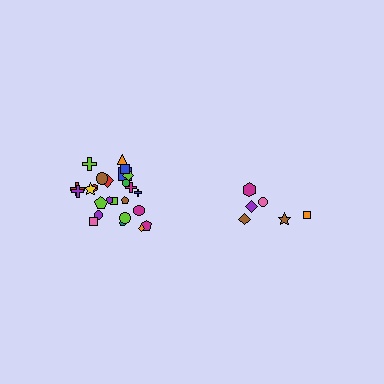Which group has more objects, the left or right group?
The left group.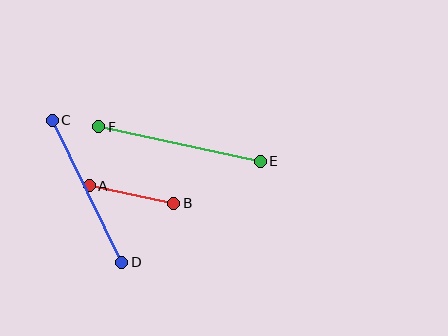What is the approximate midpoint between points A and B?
The midpoint is at approximately (132, 195) pixels.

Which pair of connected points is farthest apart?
Points E and F are farthest apart.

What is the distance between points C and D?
The distance is approximately 158 pixels.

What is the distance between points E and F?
The distance is approximately 165 pixels.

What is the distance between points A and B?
The distance is approximately 86 pixels.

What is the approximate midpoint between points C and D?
The midpoint is at approximately (87, 191) pixels.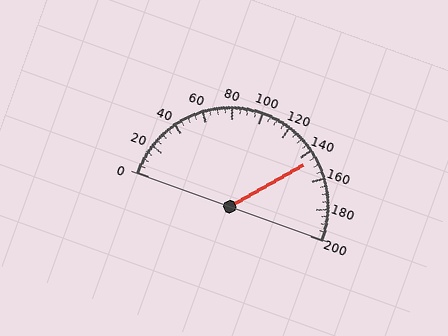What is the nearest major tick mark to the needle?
The nearest major tick mark is 140.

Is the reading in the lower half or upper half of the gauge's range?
The reading is in the upper half of the range (0 to 200).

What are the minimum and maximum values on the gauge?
The gauge ranges from 0 to 200.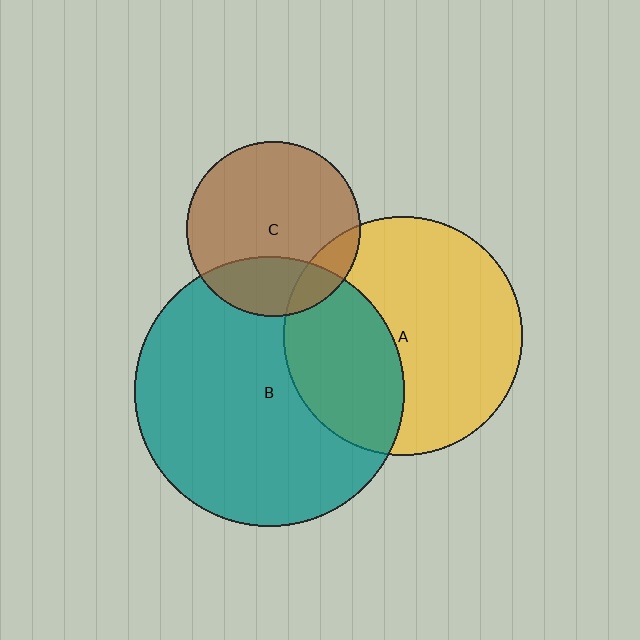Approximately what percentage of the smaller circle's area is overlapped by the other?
Approximately 35%.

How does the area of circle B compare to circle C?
Approximately 2.4 times.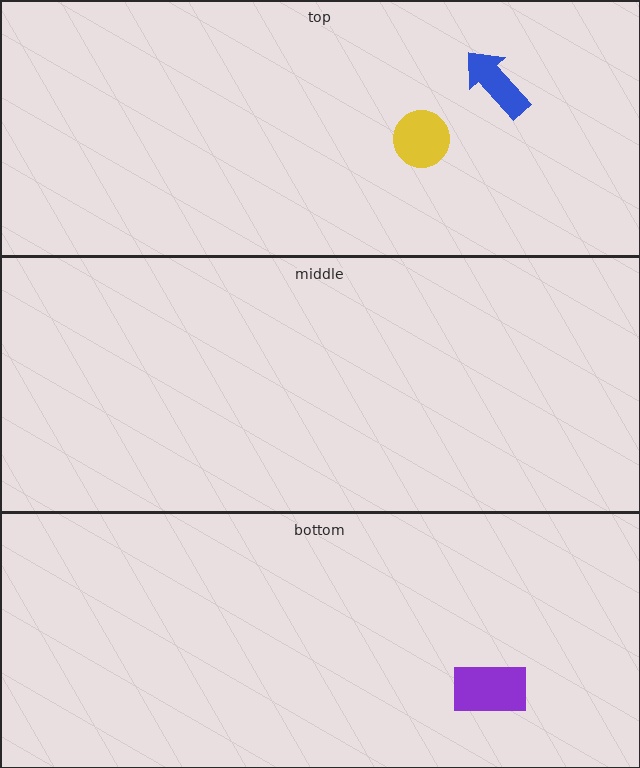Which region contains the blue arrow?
The top region.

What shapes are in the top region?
The yellow circle, the blue arrow.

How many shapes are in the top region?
2.